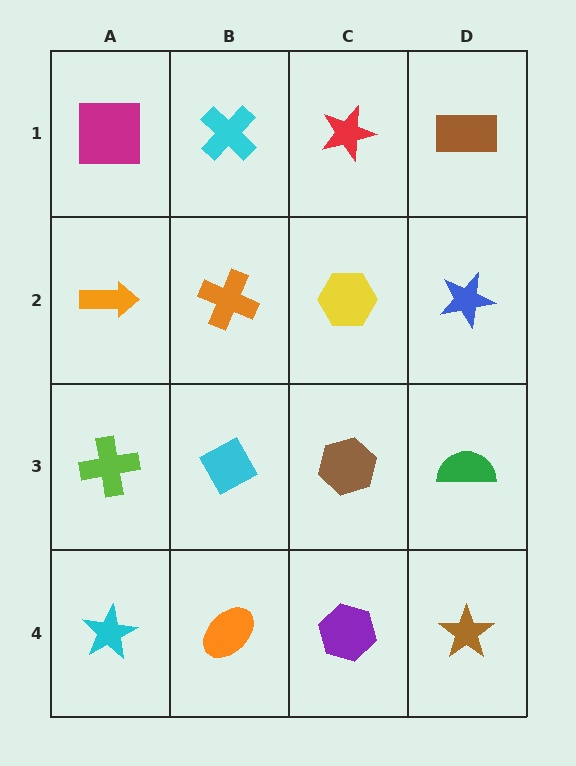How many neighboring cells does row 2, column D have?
3.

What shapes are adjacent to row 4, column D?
A green semicircle (row 3, column D), a purple hexagon (row 4, column C).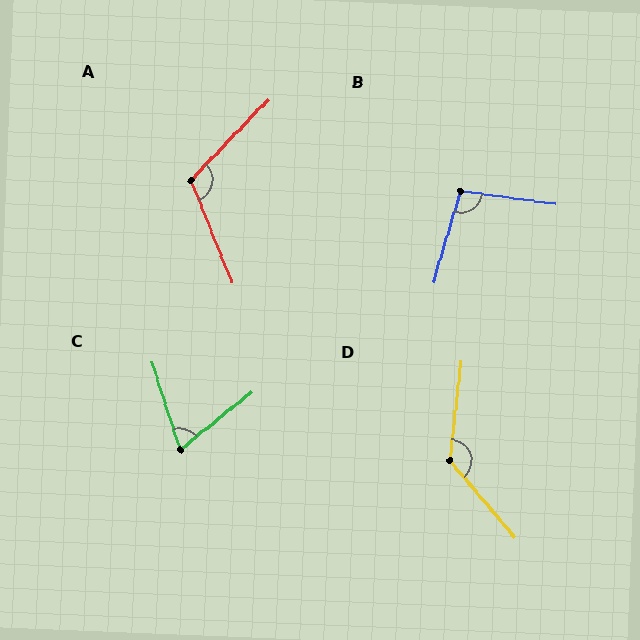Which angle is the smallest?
C, at approximately 69 degrees.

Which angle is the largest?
D, at approximately 133 degrees.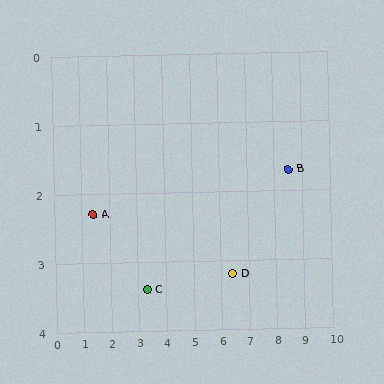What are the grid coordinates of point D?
Point D is at approximately (6.4, 3.2).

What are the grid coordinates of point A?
Point A is at approximately (1.4, 2.3).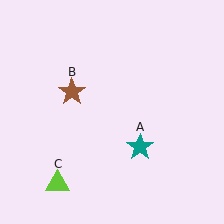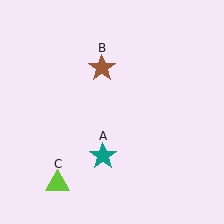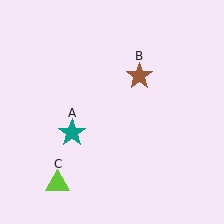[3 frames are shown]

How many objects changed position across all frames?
2 objects changed position: teal star (object A), brown star (object B).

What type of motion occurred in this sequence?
The teal star (object A), brown star (object B) rotated clockwise around the center of the scene.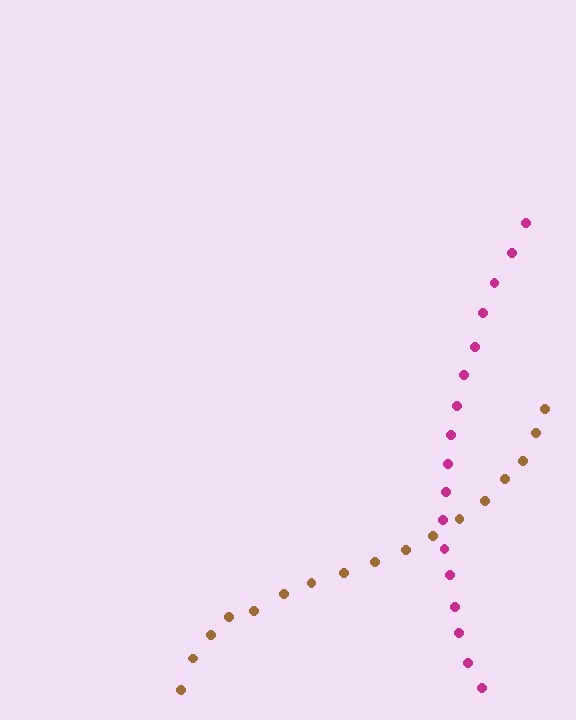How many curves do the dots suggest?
There are 2 distinct paths.